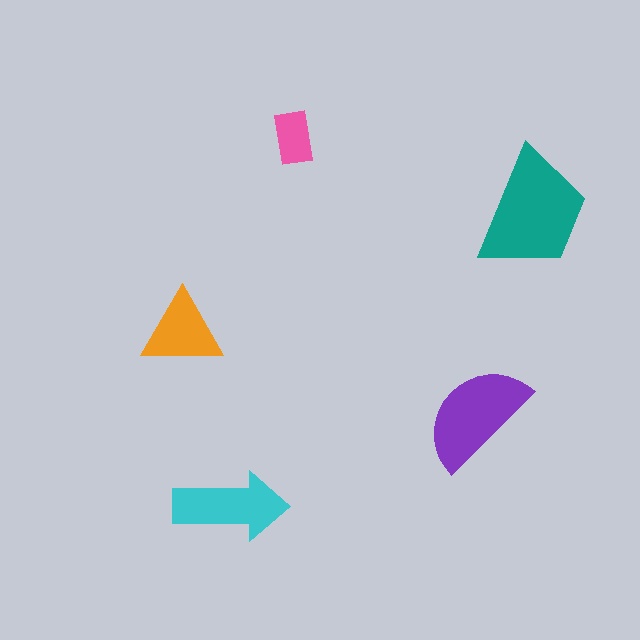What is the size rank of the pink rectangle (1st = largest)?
5th.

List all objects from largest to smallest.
The teal trapezoid, the purple semicircle, the cyan arrow, the orange triangle, the pink rectangle.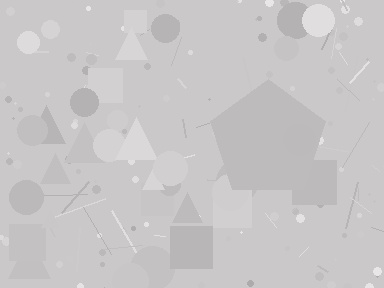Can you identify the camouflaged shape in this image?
The camouflaged shape is a pentagon.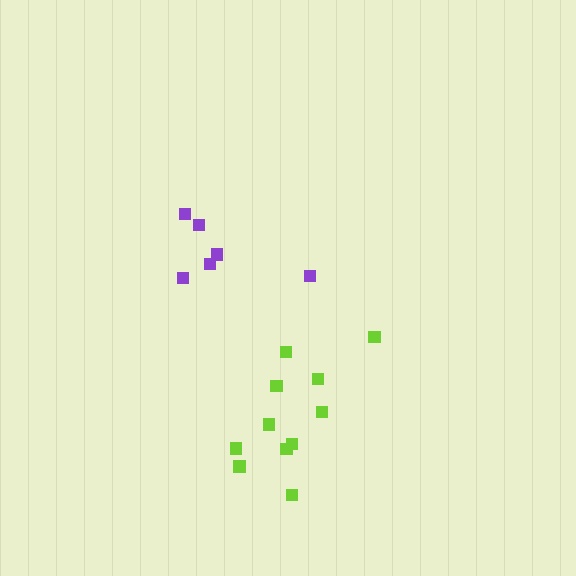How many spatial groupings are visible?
There are 2 spatial groupings.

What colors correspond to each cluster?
The clusters are colored: purple, lime.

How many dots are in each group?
Group 1: 6 dots, Group 2: 11 dots (17 total).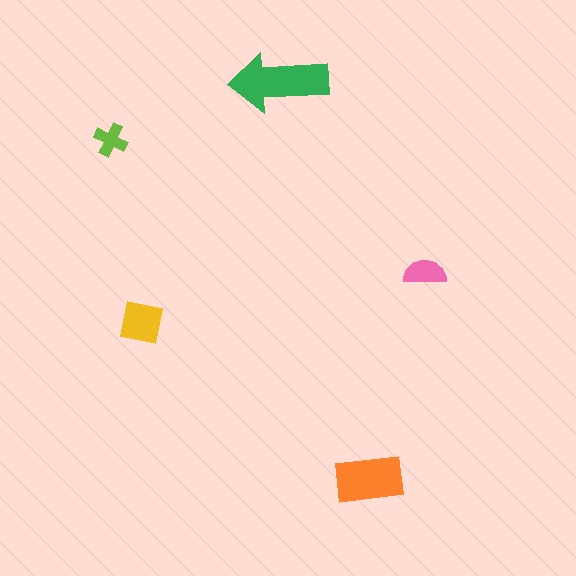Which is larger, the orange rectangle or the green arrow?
The green arrow.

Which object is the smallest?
The lime cross.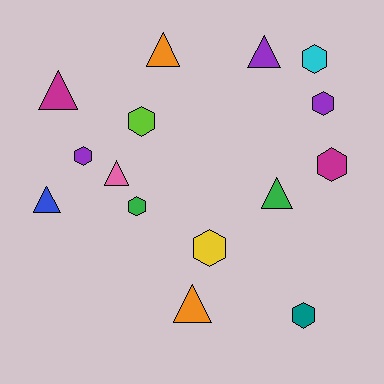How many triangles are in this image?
There are 7 triangles.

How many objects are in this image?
There are 15 objects.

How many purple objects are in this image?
There are 3 purple objects.